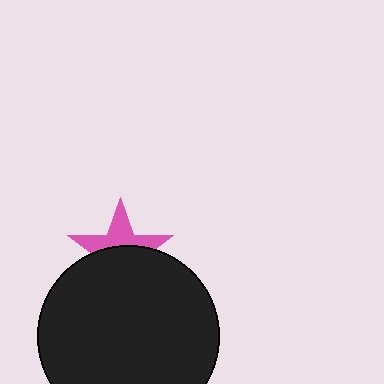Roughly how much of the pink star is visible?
A small part of it is visible (roughly 44%).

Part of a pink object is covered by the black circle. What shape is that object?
It is a star.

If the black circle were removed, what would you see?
You would see the complete pink star.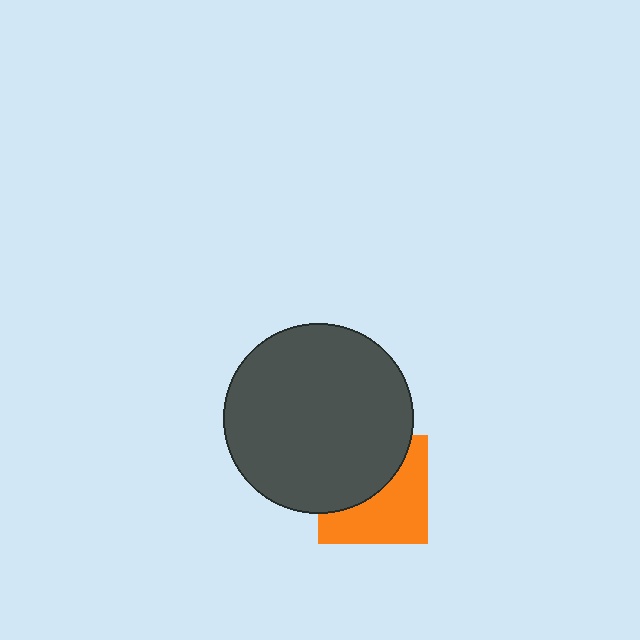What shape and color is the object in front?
The object in front is a dark gray circle.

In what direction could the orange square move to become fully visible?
The orange square could move down. That would shift it out from behind the dark gray circle entirely.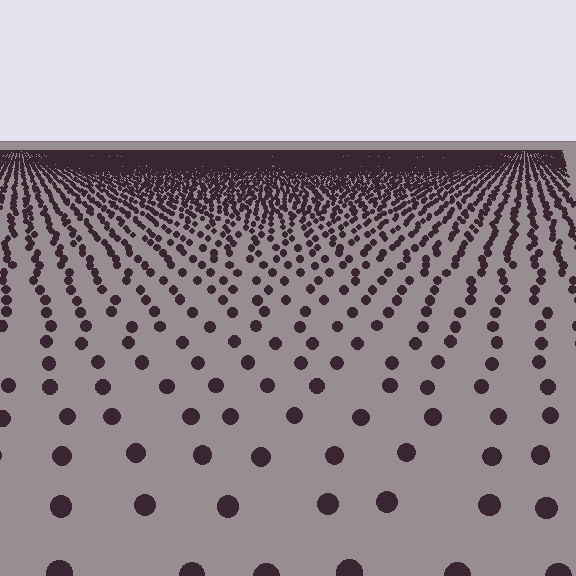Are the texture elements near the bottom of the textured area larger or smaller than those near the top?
Larger. Near the bottom, elements are closer to the viewer and appear at a bigger on-screen size.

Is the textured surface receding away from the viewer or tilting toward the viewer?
The surface is receding away from the viewer. Texture elements get smaller and denser toward the top.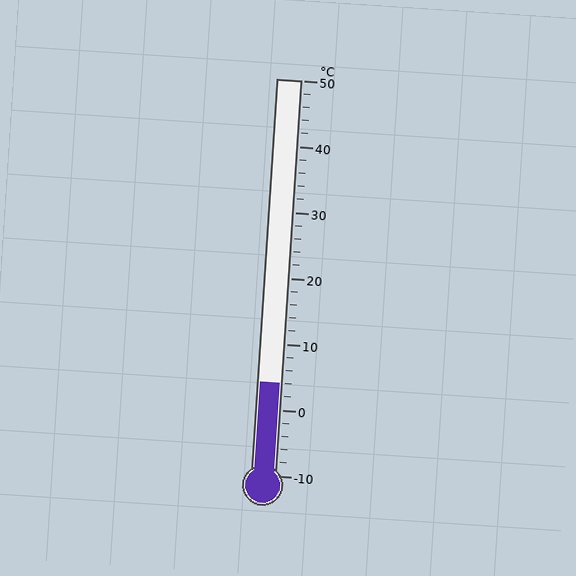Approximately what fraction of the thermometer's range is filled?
The thermometer is filled to approximately 25% of its range.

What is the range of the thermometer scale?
The thermometer scale ranges from -10°C to 50°C.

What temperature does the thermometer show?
The thermometer shows approximately 4°C.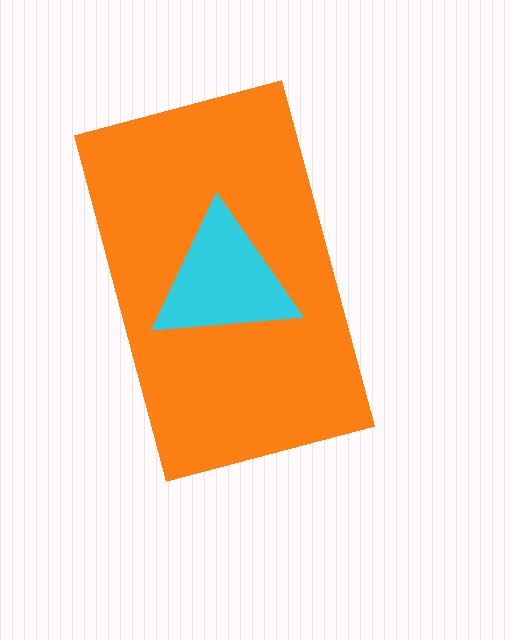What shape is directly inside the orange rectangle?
The cyan triangle.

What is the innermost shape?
The cyan triangle.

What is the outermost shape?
The orange rectangle.